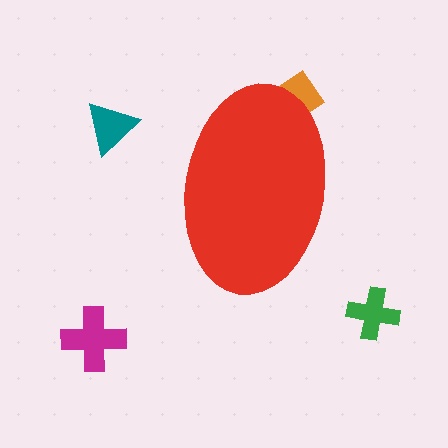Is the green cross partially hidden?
No, the green cross is fully visible.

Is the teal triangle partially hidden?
No, the teal triangle is fully visible.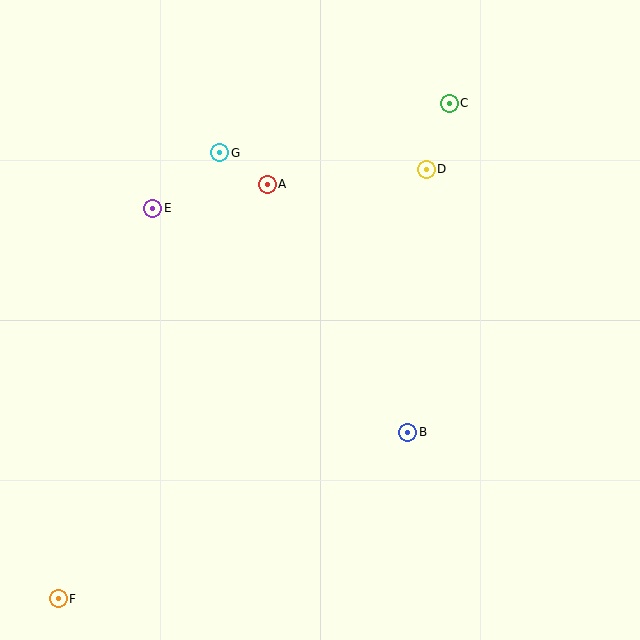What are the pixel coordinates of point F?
Point F is at (58, 599).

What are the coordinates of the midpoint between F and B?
The midpoint between F and B is at (233, 515).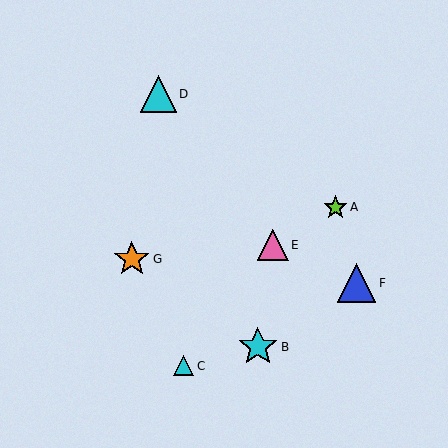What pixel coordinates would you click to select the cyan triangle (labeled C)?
Click at (183, 366) to select the cyan triangle C.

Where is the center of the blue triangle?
The center of the blue triangle is at (357, 283).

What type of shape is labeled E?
Shape E is a pink triangle.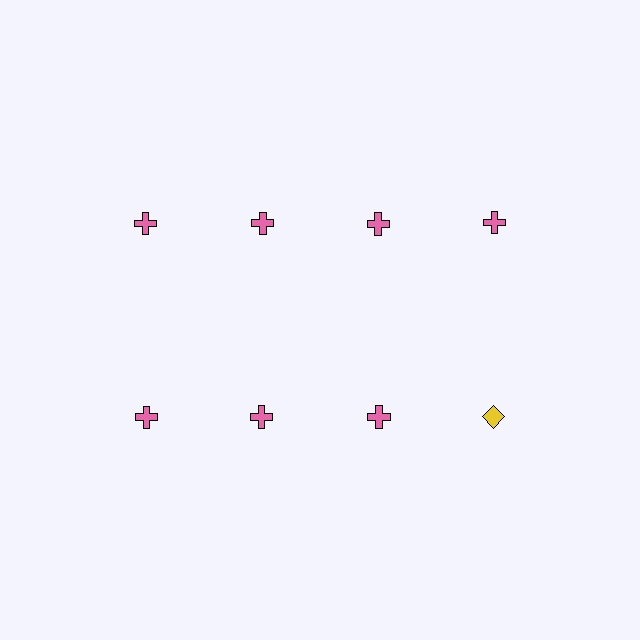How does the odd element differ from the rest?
It differs in both color (yellow instead of pink) and shape (diamond instead of cross).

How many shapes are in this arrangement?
There are 8 shapes arranged in a grid pattern.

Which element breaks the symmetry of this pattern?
The yellow diamond in the second row, second from right column breaks the symmetry. All other shapes are pink crosses.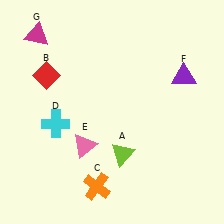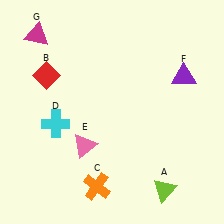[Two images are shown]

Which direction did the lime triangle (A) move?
The lime triangle (A) moved right.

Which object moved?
The lime triangle (A) moved right.